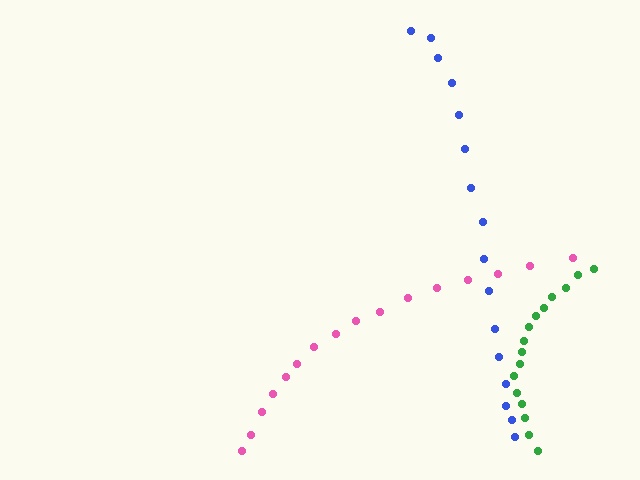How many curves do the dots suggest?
There are 3 distinct paths.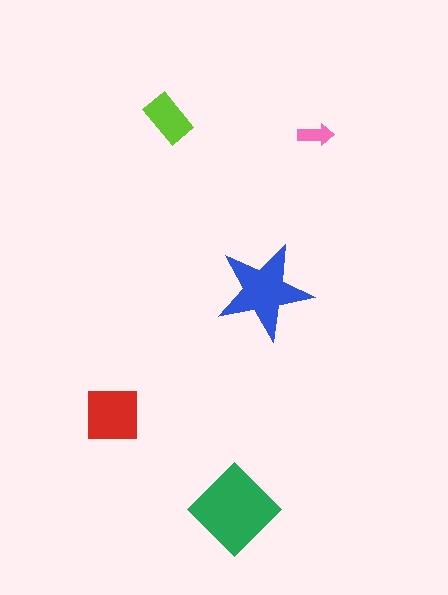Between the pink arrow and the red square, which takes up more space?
The red square.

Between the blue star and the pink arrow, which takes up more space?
The blue star.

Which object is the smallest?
The pink arrow.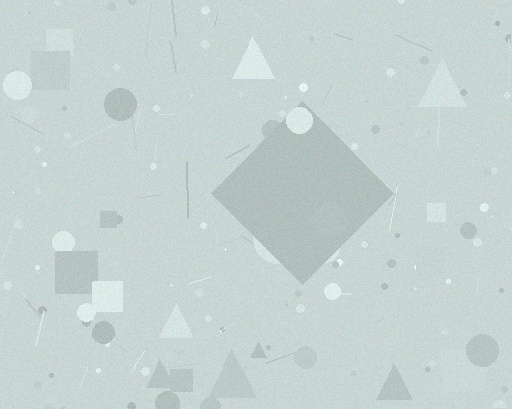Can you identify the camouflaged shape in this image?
The camouflaged shape is a diamond.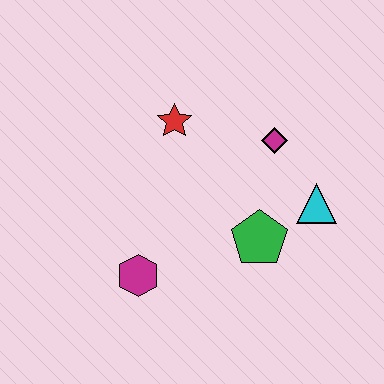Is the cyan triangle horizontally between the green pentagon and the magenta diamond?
No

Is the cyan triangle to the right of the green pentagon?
Yes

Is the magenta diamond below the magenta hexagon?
No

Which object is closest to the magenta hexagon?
The green pentagon is closest to the magenta hexagon.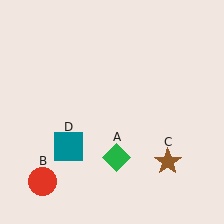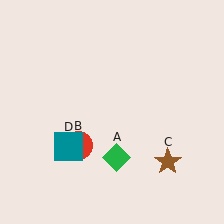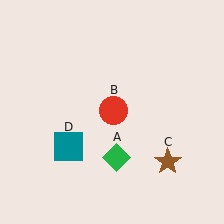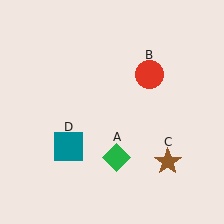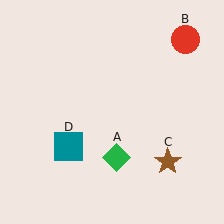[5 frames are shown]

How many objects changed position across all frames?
1 object changed position: red circle (object B).